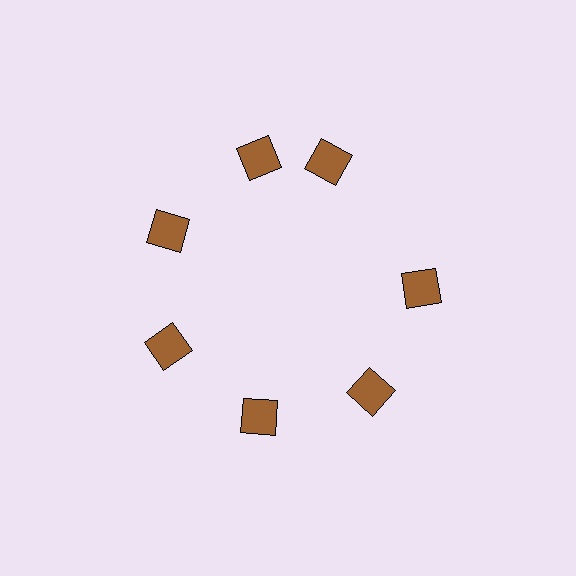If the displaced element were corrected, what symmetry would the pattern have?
It would have 7-fold rotational symmetry — the pattern would map onto itself every 51 degrees.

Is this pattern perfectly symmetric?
No. The 7 brown diamonds are arranged in a ring, but one element near the 1 o'clock position is rotated out of alignment along the ring, breaking the 7-fold rotational symmetry.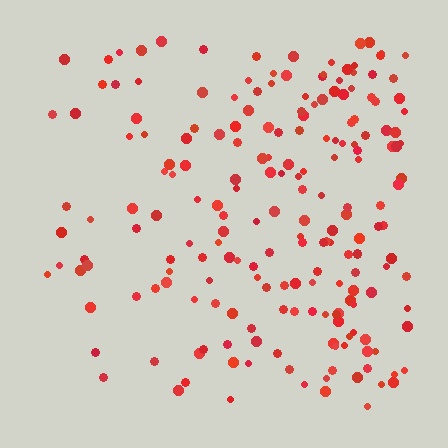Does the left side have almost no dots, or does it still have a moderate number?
Still a moderate number, just noticeably fewer than the right.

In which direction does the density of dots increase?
From left to right, with the right side densest.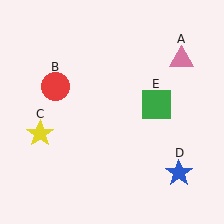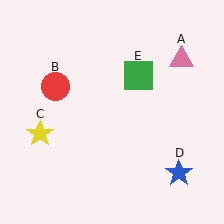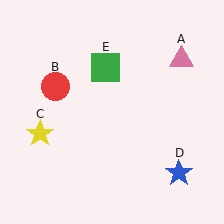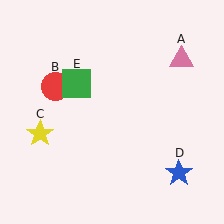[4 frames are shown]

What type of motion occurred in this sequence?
The green square (object E) rotated counterclockwise around the center of the scene.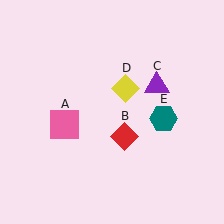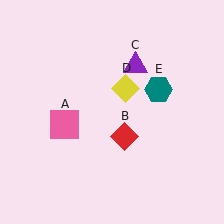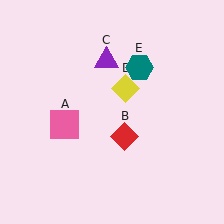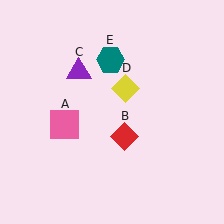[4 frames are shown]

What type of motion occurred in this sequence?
The purple triangle (object C), teal hexagon (object E) rotated counterclockwise around the center of the scene.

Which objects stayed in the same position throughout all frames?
Pink square (object A) and red diamond (object B) and yellow diamond (object D) remained stationary.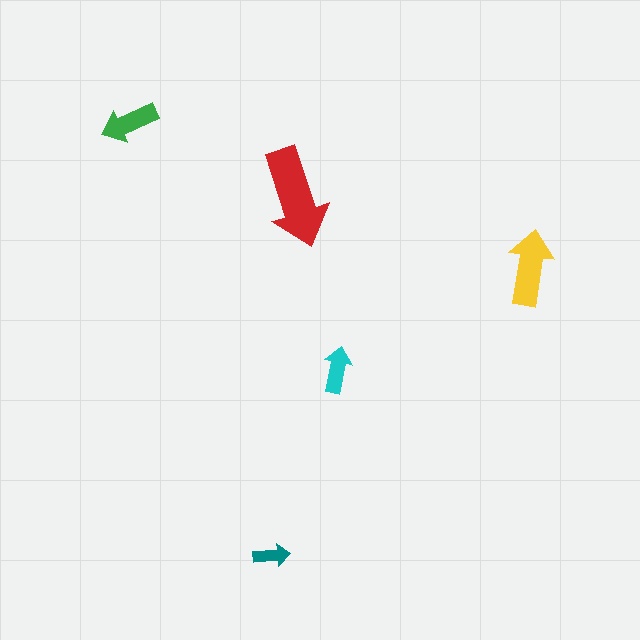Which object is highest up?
The green arrow is topmost.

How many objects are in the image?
There are 5 objects in the image.